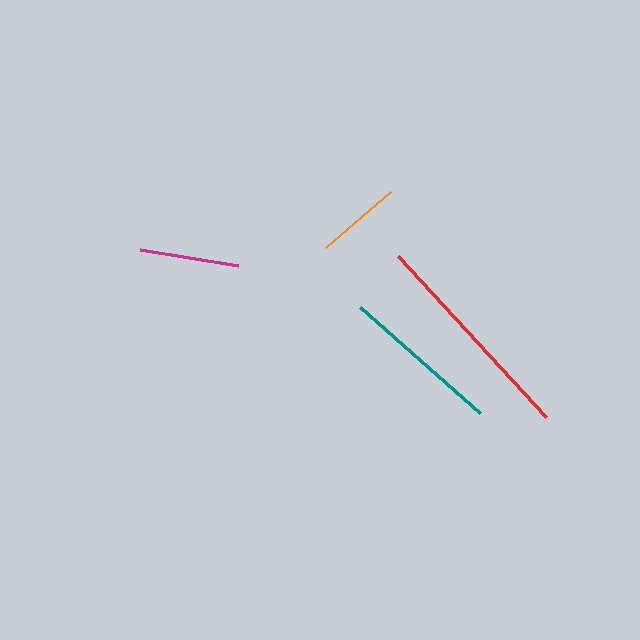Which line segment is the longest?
The red line is the longest at approximately 219 pixels.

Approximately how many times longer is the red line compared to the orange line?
The red line is approximately 2.6 times the length of the orange line.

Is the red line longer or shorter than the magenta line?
The red line is longer than the magenta line.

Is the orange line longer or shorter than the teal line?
The teal line is longer than the orange line.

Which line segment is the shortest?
The orange line is the shortest at approximately 85 pixels.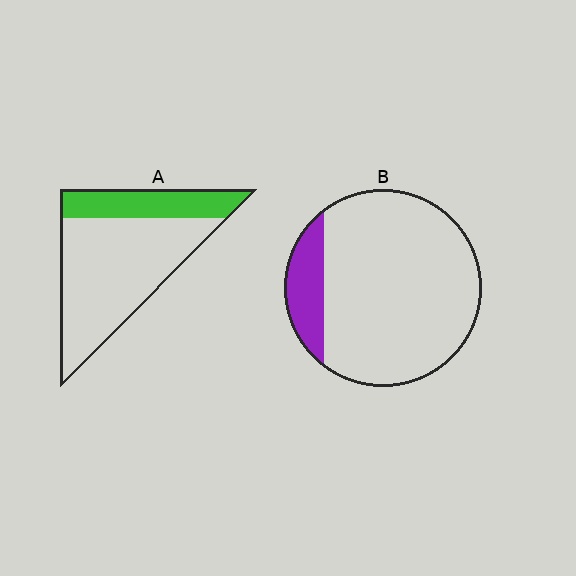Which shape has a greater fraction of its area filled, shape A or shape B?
Shape A.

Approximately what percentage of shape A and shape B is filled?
A is approximately 25% and B is approximately 15%.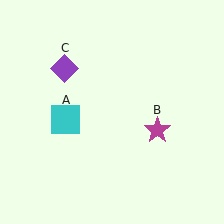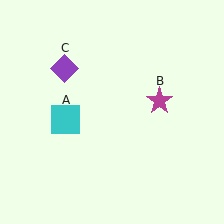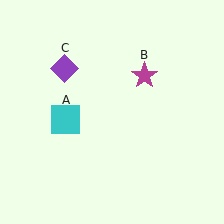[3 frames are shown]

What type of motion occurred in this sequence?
The magenta star (object B) rotated counterclockwise around the center of the scene.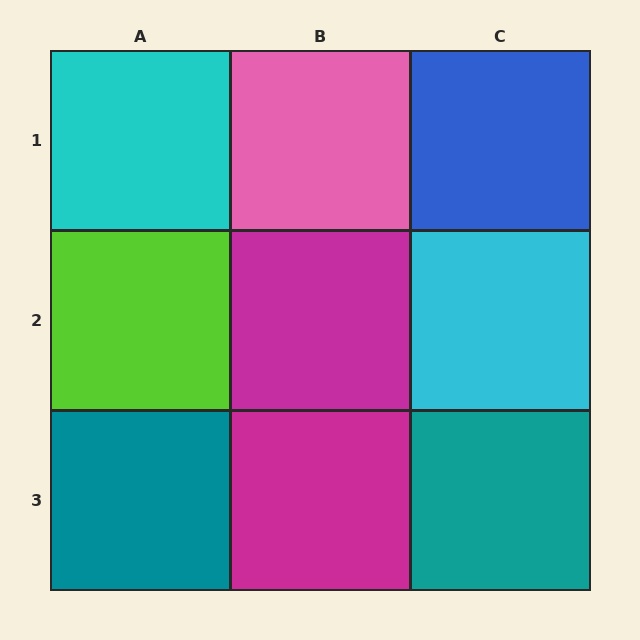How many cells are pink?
1 cell is pink.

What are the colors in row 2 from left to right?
Lime, magenta, cyan.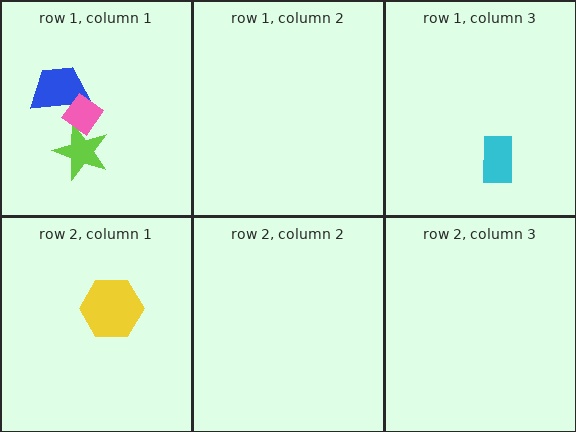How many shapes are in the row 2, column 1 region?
1.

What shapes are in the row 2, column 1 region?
The yellow hexagon.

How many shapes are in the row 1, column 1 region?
3.